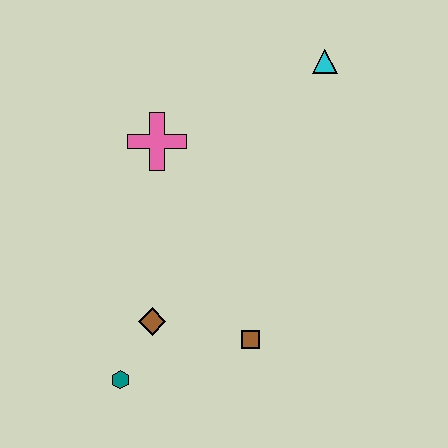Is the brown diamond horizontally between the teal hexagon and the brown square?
Yes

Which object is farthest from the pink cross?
The teal hexagon is farthest from the pink cross.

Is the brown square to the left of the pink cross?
No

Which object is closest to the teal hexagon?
The brown diamond is closest to the teal hexagon.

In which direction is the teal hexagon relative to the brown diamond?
The teal hexagon is below the brown diamond.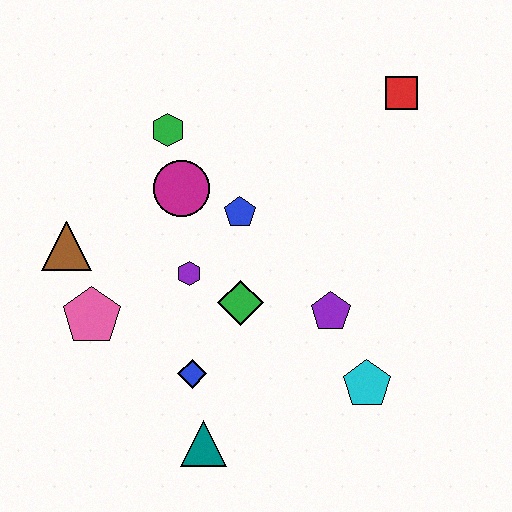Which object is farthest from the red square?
The teal triangle is farthest from the red square.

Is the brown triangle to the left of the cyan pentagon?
Yes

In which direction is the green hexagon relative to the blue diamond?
The green hexagon is above the blue diamond.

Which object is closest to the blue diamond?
The teal triangle is closest to the blue diamond.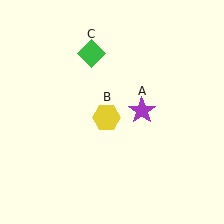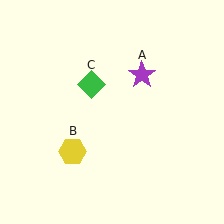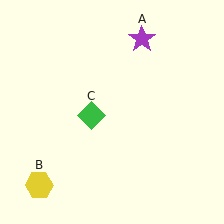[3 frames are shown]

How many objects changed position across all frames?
3 objects changed position: purple star (object A), yellow hexagon (object B), green diamond (object C).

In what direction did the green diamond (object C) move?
The green diamond (object C) moved down.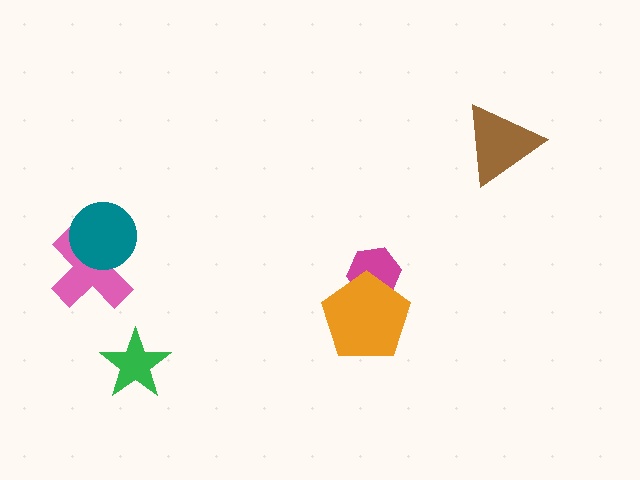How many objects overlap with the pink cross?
1 object overlaps with the pink cross.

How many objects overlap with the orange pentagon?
1 object overlaps with the orange pentagon.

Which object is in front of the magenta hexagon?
The orange pentagon is in front of the magenta hexagon.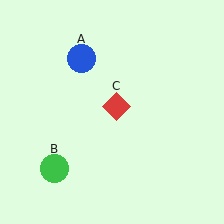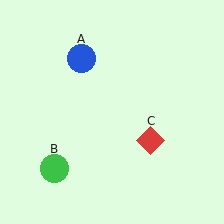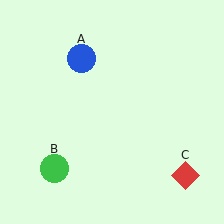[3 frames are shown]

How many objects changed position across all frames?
1 object changed position: red diamond (object C).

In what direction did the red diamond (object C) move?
The red diamond (object C) moved down and to the right.